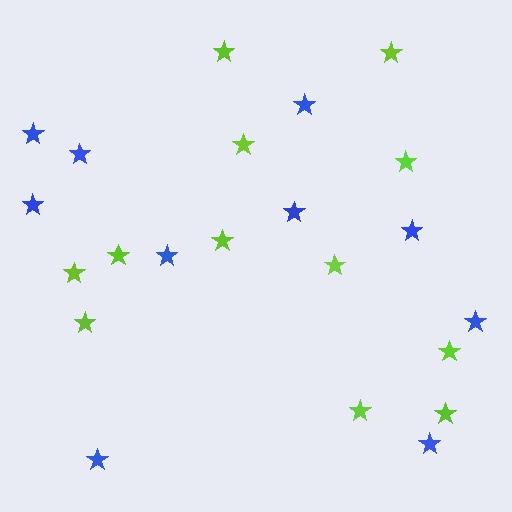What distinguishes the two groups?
There are 2 groups: one group of lime stars (12) and one group of blue stars (10).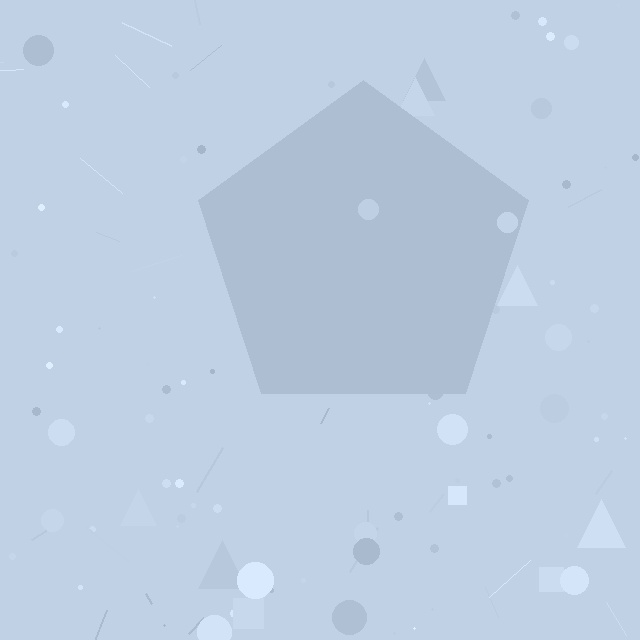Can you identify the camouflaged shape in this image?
The camouflaged shape is a pentagon.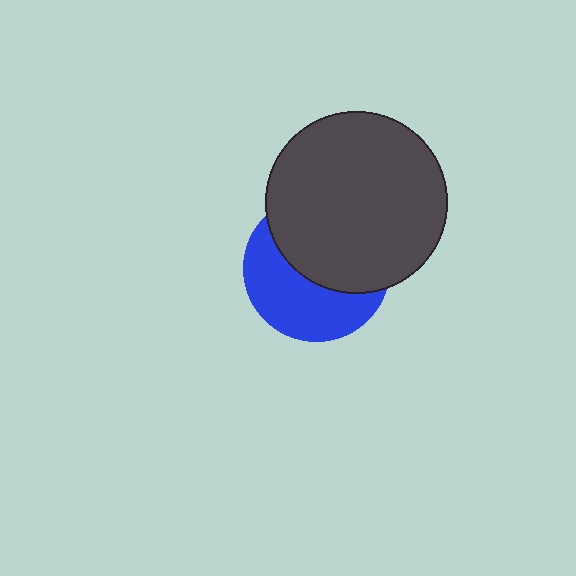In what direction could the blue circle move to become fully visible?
The blue circle could move down. That would shift it out from behind the dark gray circle entirely.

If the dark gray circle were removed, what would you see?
You would see the complete blue circle.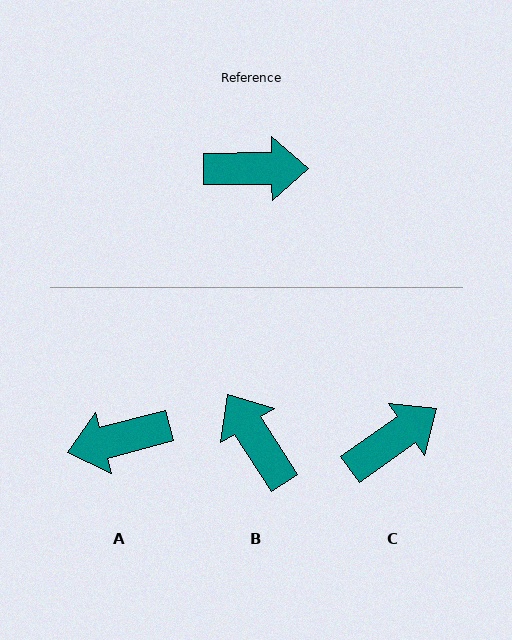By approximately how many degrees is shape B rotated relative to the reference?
Approximately 122 degrees counter-clockwise.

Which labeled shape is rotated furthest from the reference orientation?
A, about 166 degrees away.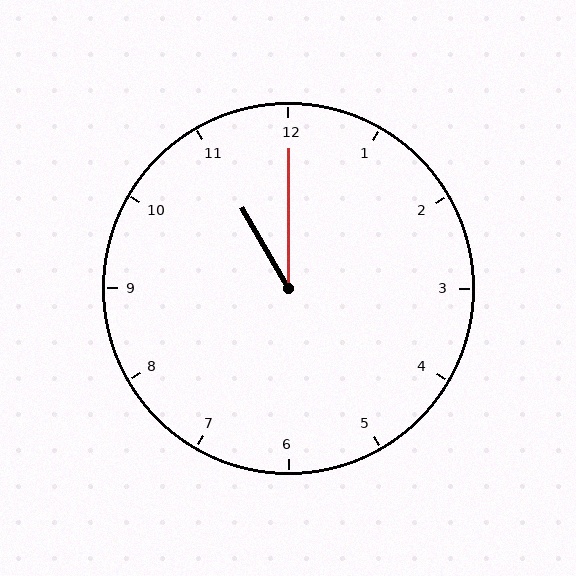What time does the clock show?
11:00.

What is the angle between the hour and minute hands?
Approximately 30 degrees.